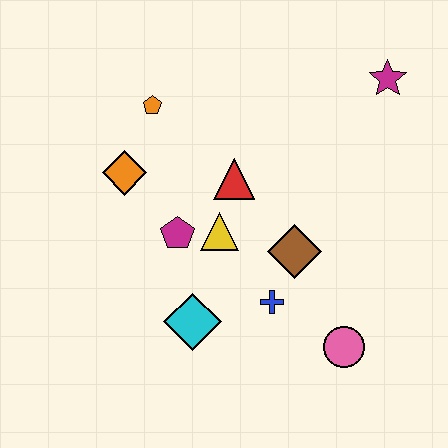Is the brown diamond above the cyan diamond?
Yes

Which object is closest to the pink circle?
The blue cross is closest to the pink circle.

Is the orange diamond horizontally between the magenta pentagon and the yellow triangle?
No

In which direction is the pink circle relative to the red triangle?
The pink circle is below the red triangle.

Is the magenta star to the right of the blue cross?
Yes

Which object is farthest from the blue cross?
The magenta star is farthest from the blue cross.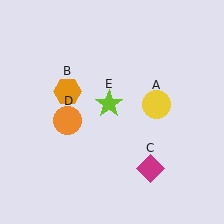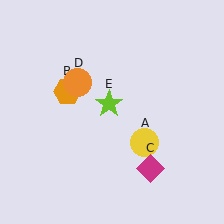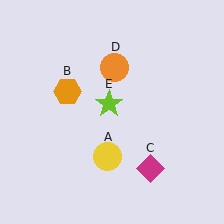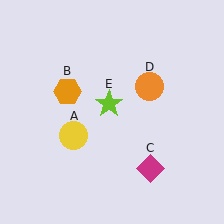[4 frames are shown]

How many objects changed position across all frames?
2 objects changed position: yellow circle (object A), orange circle (object D).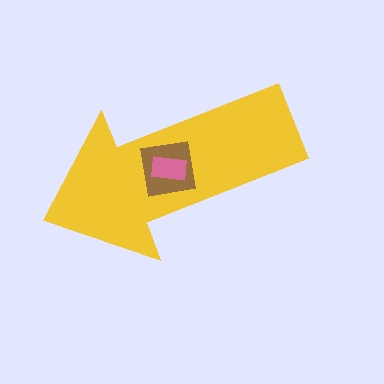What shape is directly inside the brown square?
The pink rectangle.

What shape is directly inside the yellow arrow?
The brown square.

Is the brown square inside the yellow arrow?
Yes.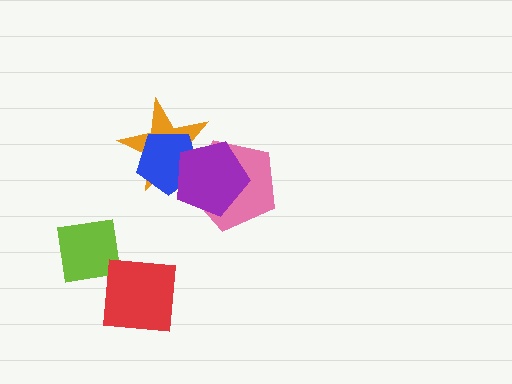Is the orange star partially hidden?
Yes, it is partially covered by another shape.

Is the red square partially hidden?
No, no other shape covers it.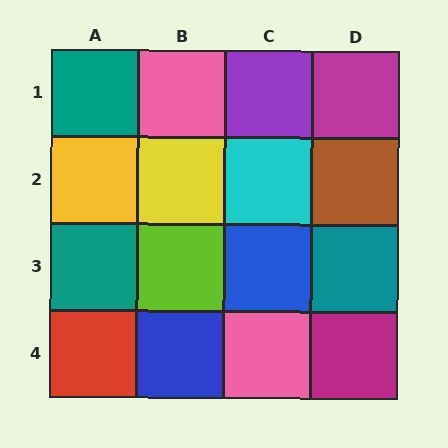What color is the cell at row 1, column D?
Magenta.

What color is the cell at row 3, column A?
Teal.